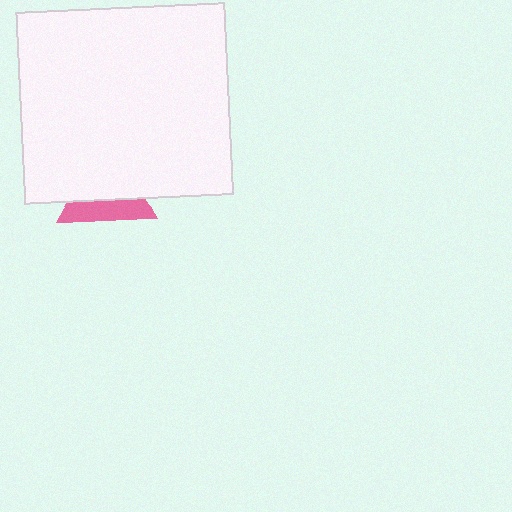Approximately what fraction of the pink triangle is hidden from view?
Roughly 60% of the pink triangle is hidden behind the white rectangle.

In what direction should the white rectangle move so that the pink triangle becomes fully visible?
The white rectangle should move up. That is the shortest direction to clear the overlap and leave the pink triangle fully visible.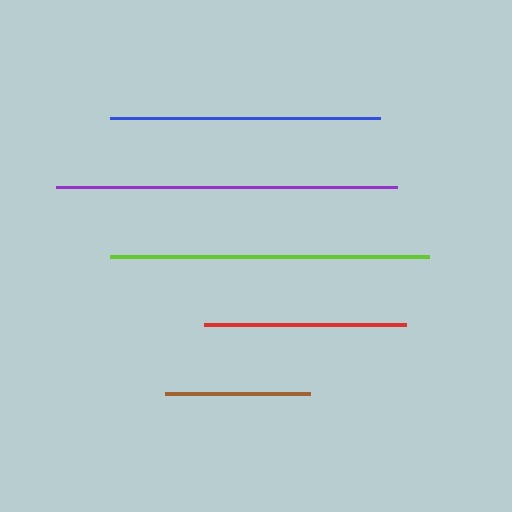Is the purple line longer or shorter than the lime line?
The purple line is longer than the lime line.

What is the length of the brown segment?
The brown segment is approximately 145 pixels long.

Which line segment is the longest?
The purple line is the longest at approximately 340 pixels.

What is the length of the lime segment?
The lime segment is approximately 319 pixels long.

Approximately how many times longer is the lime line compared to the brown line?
The lime line is approximately 2.2 times the length of the brown line.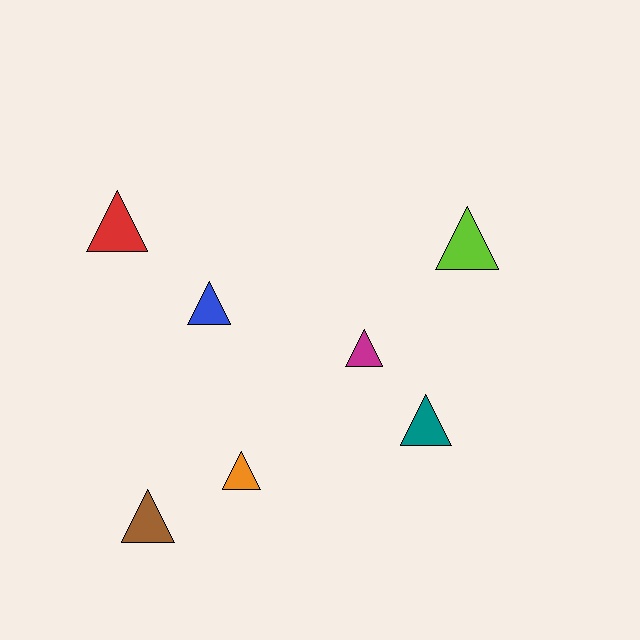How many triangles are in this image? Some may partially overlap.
There are 7 triangles.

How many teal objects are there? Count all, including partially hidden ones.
There is 1 teal object.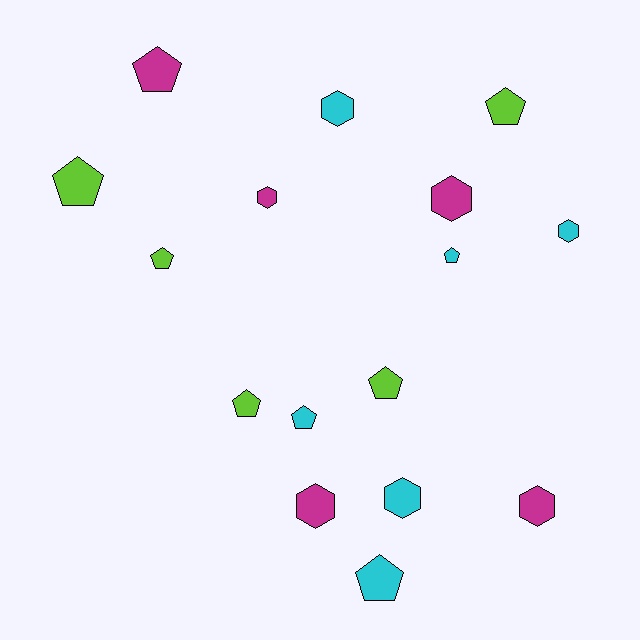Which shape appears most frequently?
Pentagon, with 9 objects.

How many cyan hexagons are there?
There are 3 cyan hexagons.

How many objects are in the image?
There are 16 objects.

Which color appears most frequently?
Cyan, with 6 objects.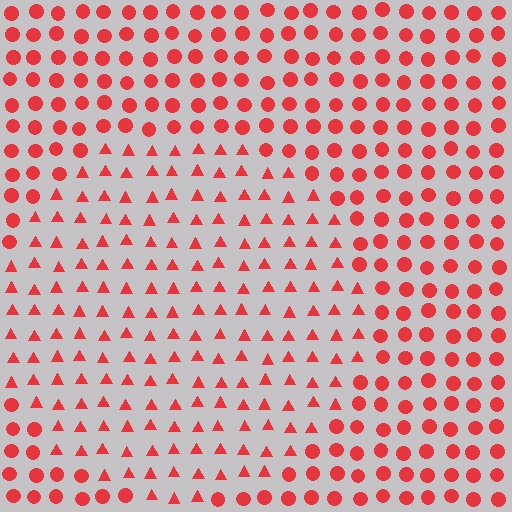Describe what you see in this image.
The image is filled with small red elements arranged in a uniform grid. A circle-shaped region contains triangles, while the surrounding area contains circles. The boundary is defined purely by the change in element shape.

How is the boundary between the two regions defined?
The boundary is defined by a change in element shape: triangles inside vs. circles outside. All elements share the same color and spacing.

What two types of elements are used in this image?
The image uses triangles inside the circle region and circles outside it.